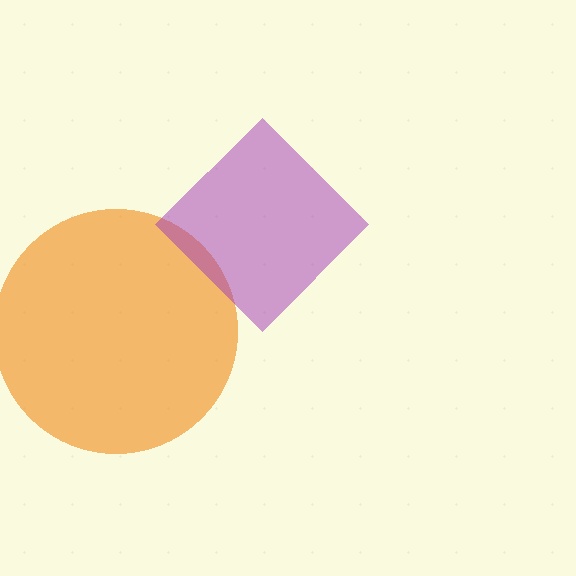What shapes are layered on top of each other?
The layered shapes are: an orange circle, a purple diamond.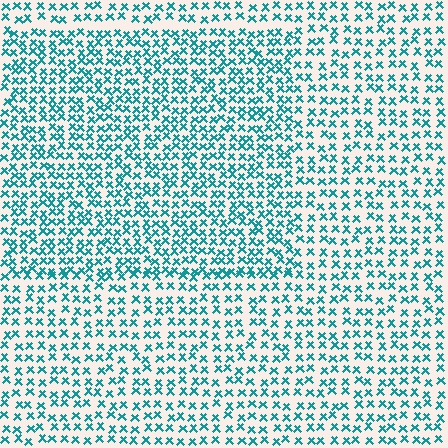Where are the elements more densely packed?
The elements are more densely packed inside the rectangle boundary.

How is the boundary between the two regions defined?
The boundary is defined by a change in element density (approximately 1.5x ratio). All elements are the same color, size, and shape.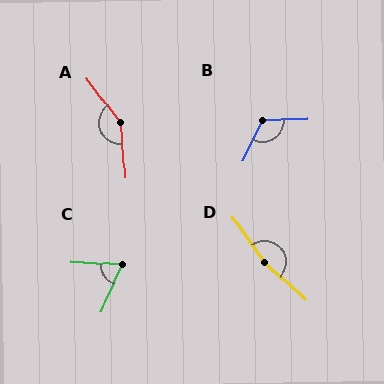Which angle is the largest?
D, at approximately 168 degrees.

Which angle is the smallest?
C, at approximately 68 degrees.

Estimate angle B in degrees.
Approximately 117 degrees.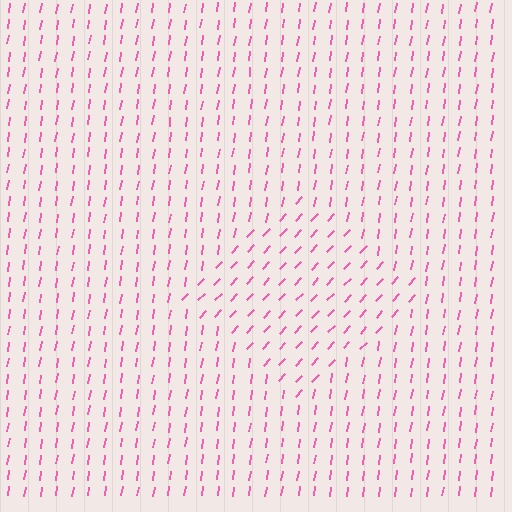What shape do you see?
I see a diamond.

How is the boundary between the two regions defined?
The boundary is defined purely by a change in line orientation (approximately 34 degrees difference). All lines are the same color and thickness.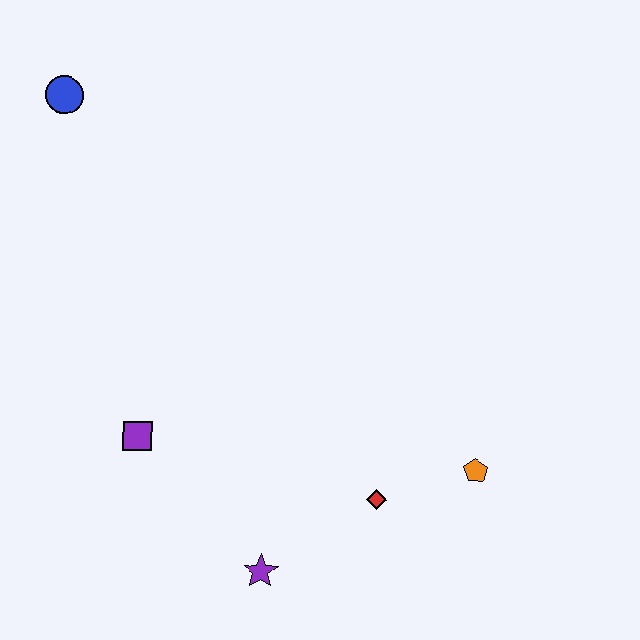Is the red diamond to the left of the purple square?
No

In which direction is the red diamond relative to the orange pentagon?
The red diamond is to the left of the orange pentagon.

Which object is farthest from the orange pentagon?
The blue circle is farthest from the orange pentagon.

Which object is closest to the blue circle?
The purple square is closest to the blue circle.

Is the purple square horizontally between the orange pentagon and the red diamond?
No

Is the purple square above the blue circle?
No